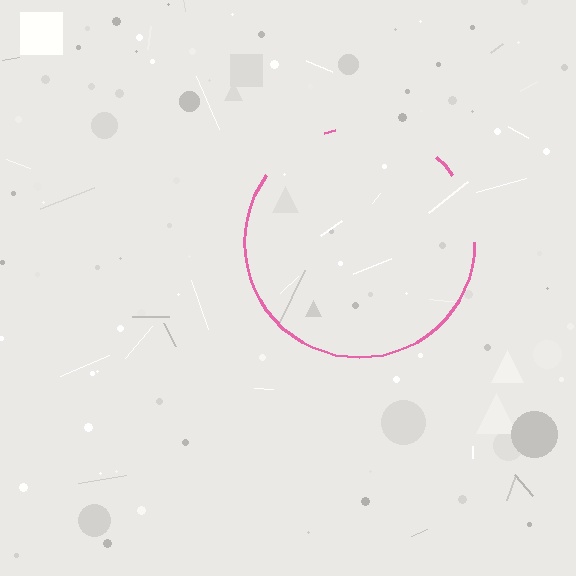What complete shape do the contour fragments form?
The contour fragments form a circle.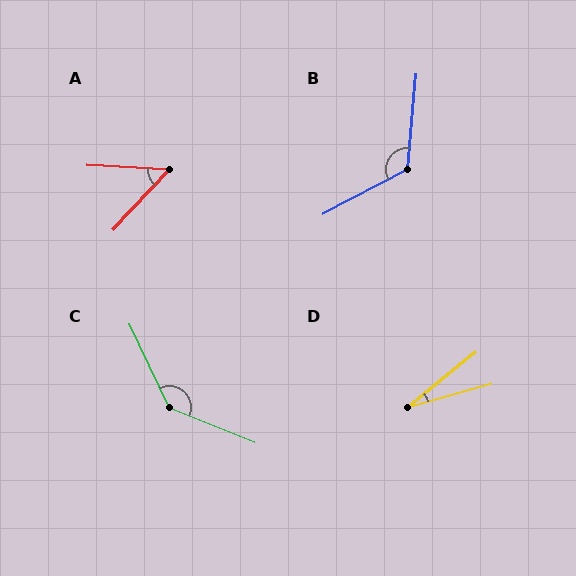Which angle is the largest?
C, at approximately 137 degrees.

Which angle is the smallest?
D, at approximately 24 degrees.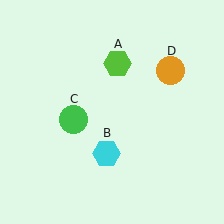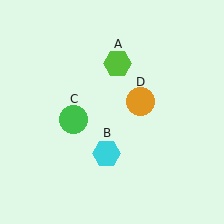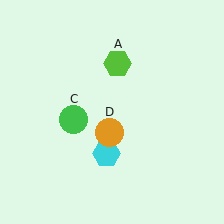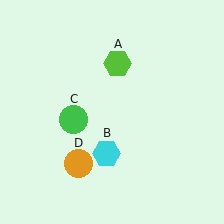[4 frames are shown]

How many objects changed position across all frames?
1 object changed position: orange circle (object D).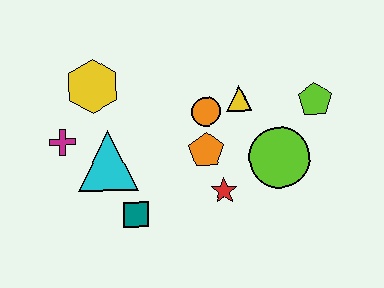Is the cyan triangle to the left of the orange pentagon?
Yes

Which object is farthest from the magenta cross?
The lime pentagon is farthest from the magenta cross.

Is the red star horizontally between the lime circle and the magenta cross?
Yes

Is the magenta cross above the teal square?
Yes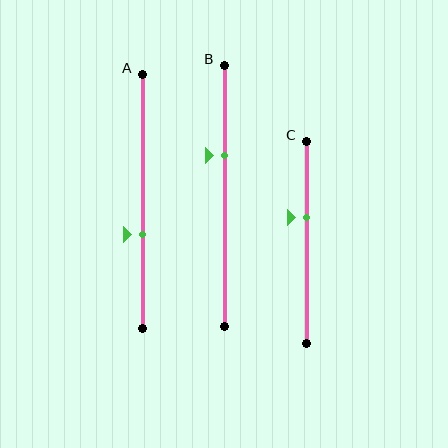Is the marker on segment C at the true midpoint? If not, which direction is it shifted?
No, the marker on segment C is shifted upward by about 13% of the segment length.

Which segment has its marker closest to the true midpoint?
Segment C has its marker closest to the true midpoint.